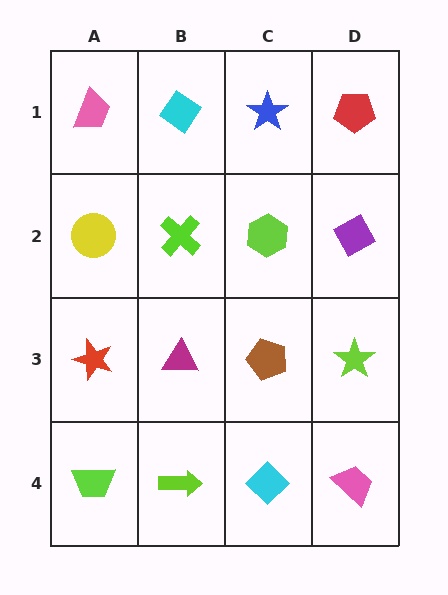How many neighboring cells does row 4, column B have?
3.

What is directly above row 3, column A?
A yellow circle.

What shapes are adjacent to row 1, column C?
A lime hexagon (row 2, column C), a cyan diamond (row 1, column B), a red pentagon (row 1, column D).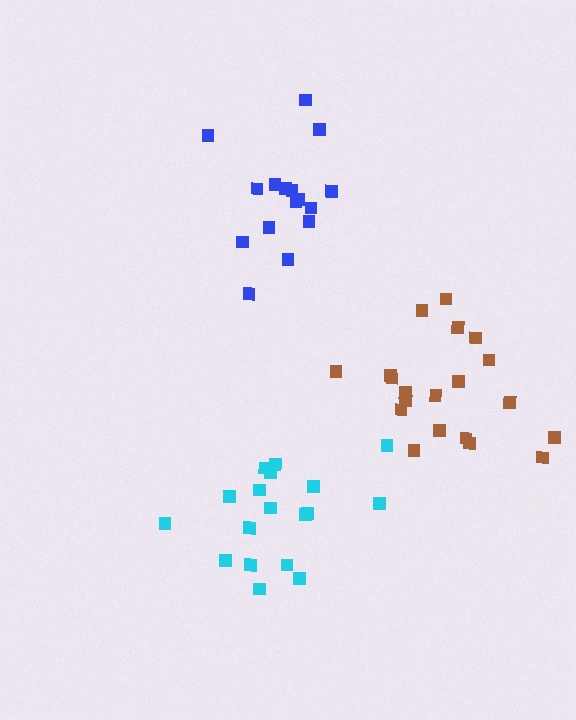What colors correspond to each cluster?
The clusters are colored: cyan, blue, brown.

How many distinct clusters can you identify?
There are 3 distinct clusters.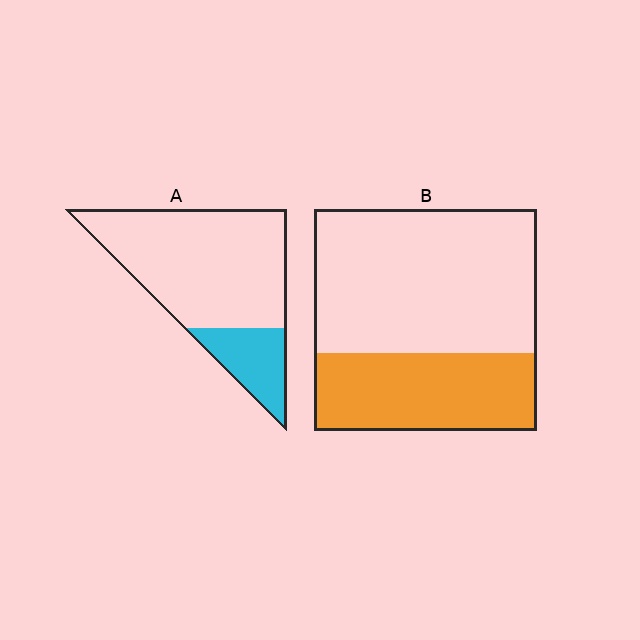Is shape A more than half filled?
No.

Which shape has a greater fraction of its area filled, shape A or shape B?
Shape B.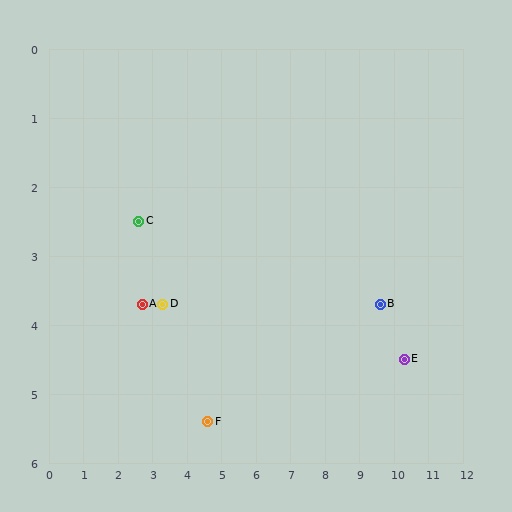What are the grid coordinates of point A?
Point A is at approximately (2.7, 3.7).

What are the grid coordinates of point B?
Point B is at approximately (9.6, 3.7).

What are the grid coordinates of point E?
Point E is at approximately (10.3, 4.5).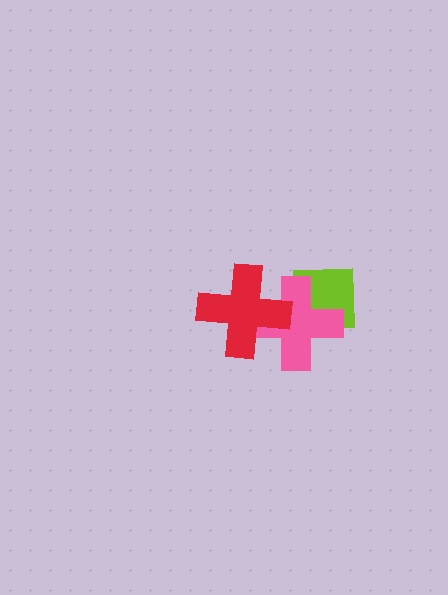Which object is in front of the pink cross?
The red cross is in front of the pink cross.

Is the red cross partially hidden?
No, no other shape covers it.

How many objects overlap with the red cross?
1 object overlaps with the red cross.